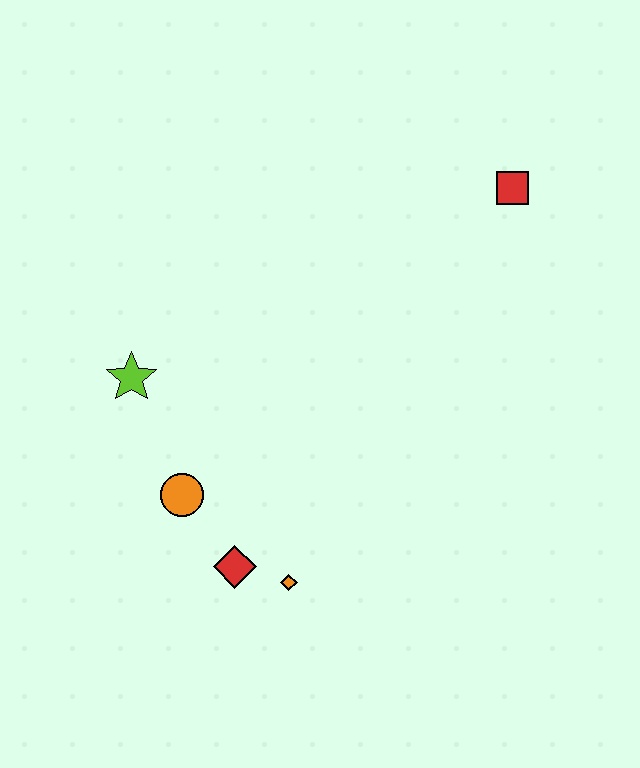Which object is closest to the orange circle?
The red diamond is closest to the orange circle.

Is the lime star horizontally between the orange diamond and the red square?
No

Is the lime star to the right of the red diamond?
No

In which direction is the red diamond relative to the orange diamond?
The red diamond is to the left of the orange diamond.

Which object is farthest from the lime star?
The red square is farthest from the lime star.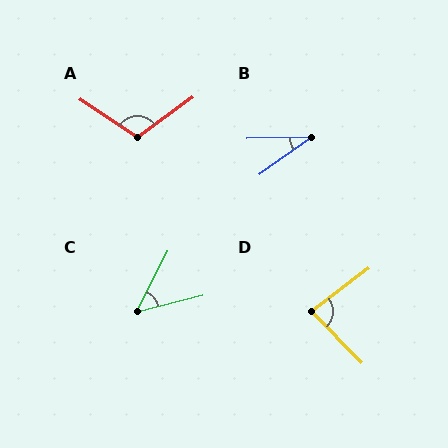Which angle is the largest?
A, at approximately 110 degrees.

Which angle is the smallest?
B, at approximately 34 degrees.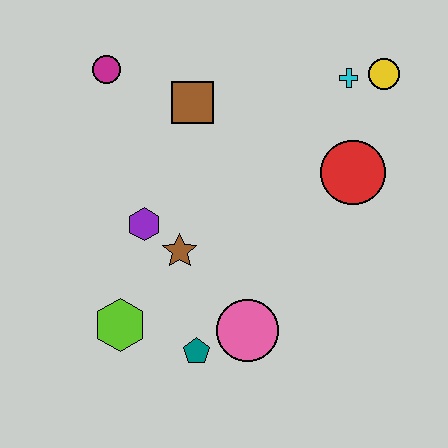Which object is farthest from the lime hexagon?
The yellow circle is farthest from the lime hexagon.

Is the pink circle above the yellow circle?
No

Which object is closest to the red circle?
The cyan cross is closest to the red circle.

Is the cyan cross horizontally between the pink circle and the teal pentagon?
No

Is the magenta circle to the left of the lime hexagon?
Yes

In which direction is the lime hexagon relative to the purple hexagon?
The lime hexagon is below the purple hexagon.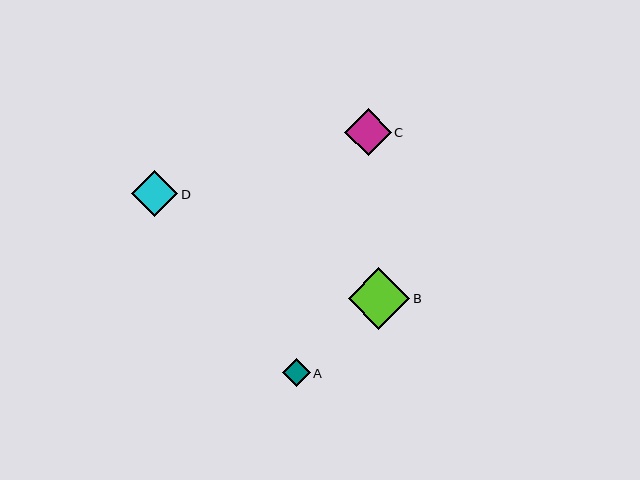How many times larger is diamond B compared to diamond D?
Diamond B is approximately 1.3 times the size of diamond D.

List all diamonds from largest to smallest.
From largest to smallest: B, C, D, A.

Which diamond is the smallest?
Diamond A is the smallest with a size of approximately 28 pixels.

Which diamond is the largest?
Diamond B is the largest with a size of approximately 61 pixels.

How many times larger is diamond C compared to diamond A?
Diamond C is approximately 1.7 times the size of diamond A.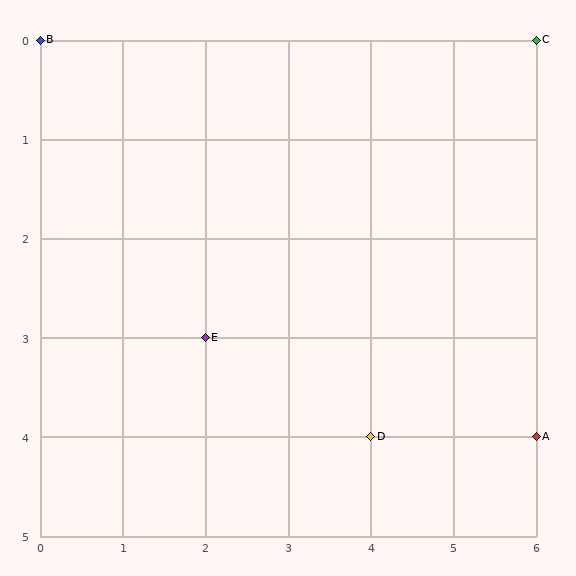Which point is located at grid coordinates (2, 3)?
Point E is at (2, 3).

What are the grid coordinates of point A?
Point A is at grid coordinates (6, 4).